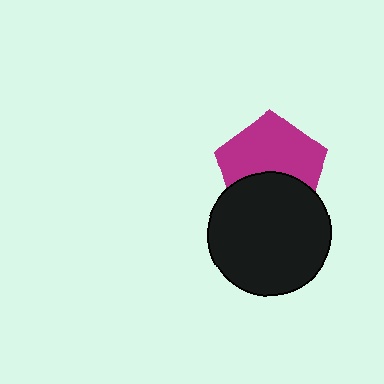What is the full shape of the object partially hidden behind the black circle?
The partially hidden object is a magenta pentagon.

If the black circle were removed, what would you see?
You would see the complete magenta pentagon.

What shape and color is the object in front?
The object in front is a black circle.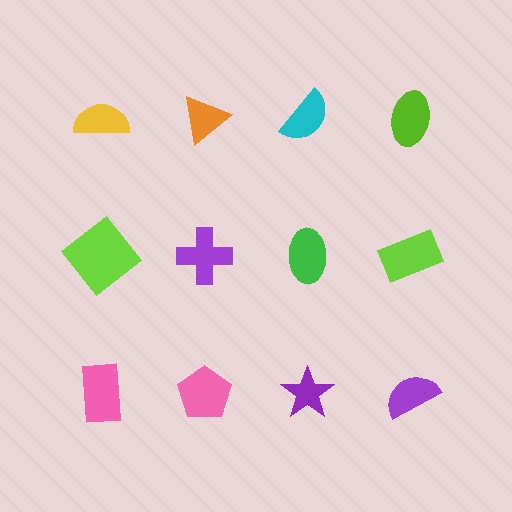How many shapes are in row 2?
4 shapes.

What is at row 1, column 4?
A lime ellipse.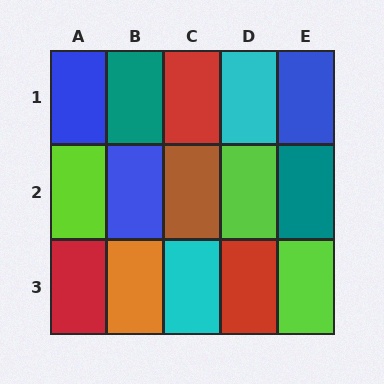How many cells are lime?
3 cells are lime.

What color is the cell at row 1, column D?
Cyan.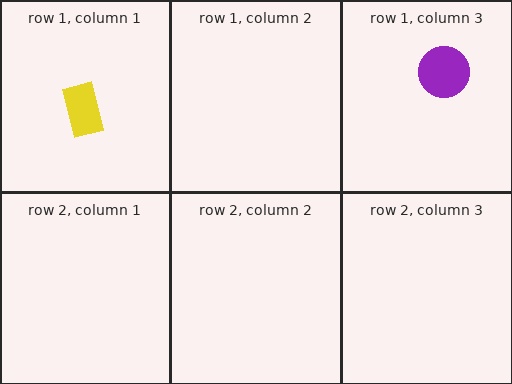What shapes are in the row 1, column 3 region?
The cyan ellipse, the purple circle.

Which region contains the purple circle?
The row 1, column 3 region.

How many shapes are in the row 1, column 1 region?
1.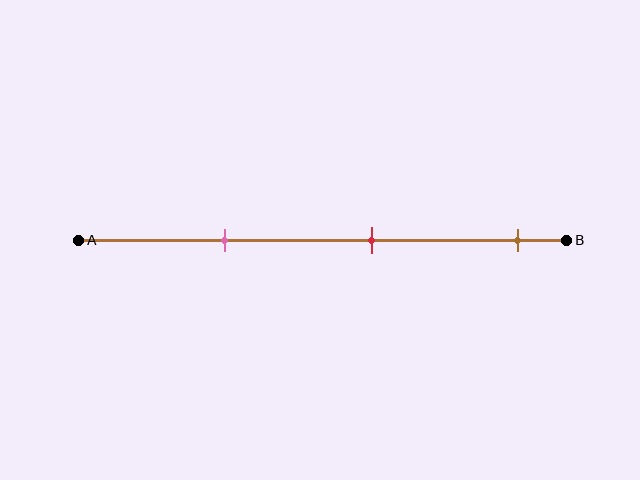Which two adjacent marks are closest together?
The pink and red marks are the closest adjacent pair.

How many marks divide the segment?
There are 3 marks dividing the segment.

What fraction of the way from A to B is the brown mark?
The brown mark is approximately 90% (0.9) of the way from A to B.